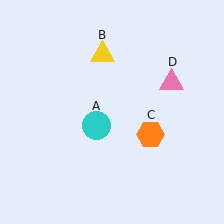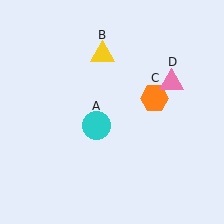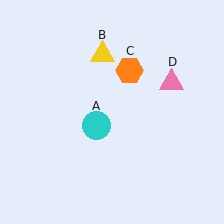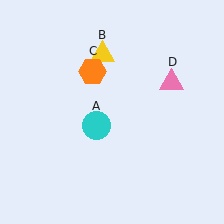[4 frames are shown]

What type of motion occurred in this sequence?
The orange hexagon (object C) rotated counterclockwise around the center of the scene.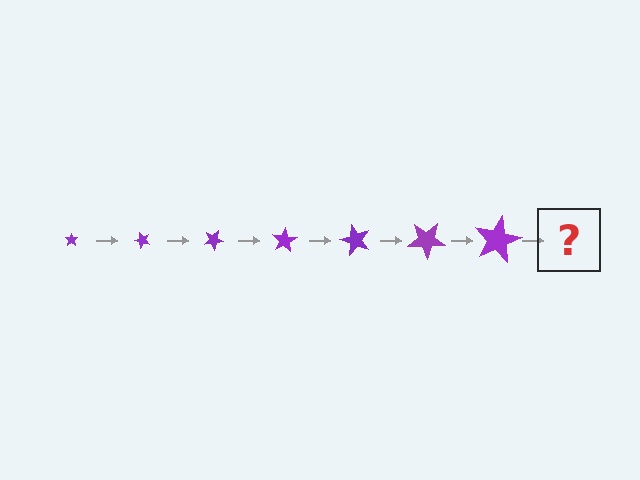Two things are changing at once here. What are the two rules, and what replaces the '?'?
The two rules are that the star grows larger each step and it rotates 50 degrees each step. The '?' should be a star, larger than the previous one and rotated 350 degrees from the start.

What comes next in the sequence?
The next element should be a star, larger than the previous one and rotated 350 degrees from the start.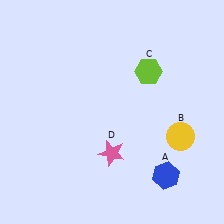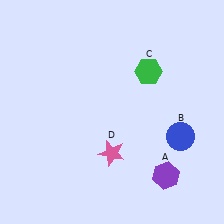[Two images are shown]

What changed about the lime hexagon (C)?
In Image 1, C is lime. In Image 2, it changed to green.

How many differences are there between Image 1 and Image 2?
There are 3 differences between the two images.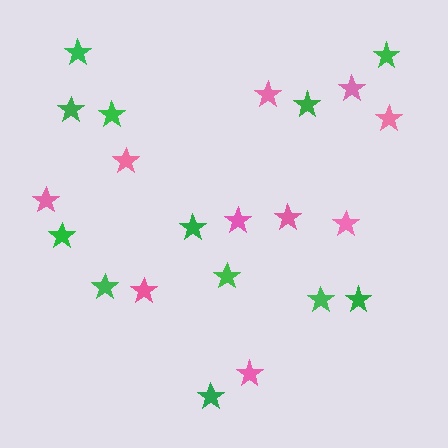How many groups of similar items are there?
There are 2 groups: one group of pink stars (10) and one group of green stars (12).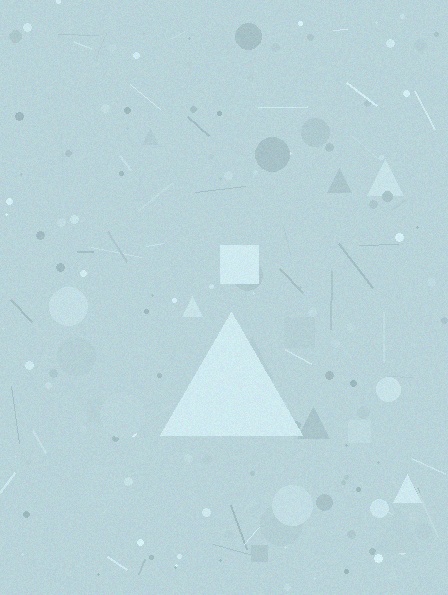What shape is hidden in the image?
A triangle is hidden in the image.